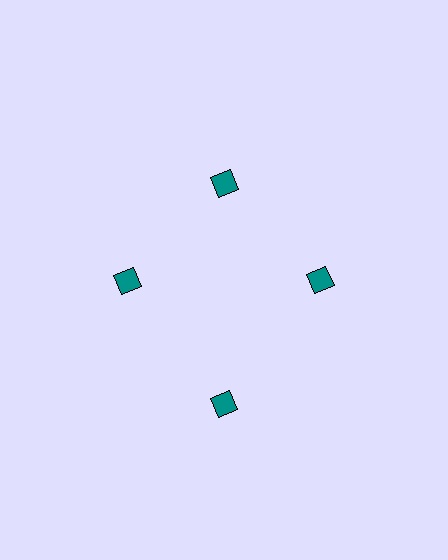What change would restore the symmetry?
The symmetry would be restored by moving it inward, back onto the ring so that all 4 diamonds sit at equal angles and equal distance from the center.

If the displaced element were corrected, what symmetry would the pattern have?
It would have 4-fold rotational symmetry — the pattern would map onto itself every 90 degrees.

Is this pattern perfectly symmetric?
No. The 4 teal diamonds are arranged in a ring, but one element near the 6 o'clock position is pushed outward from the center, breaking the 4-fold rotational symmetry.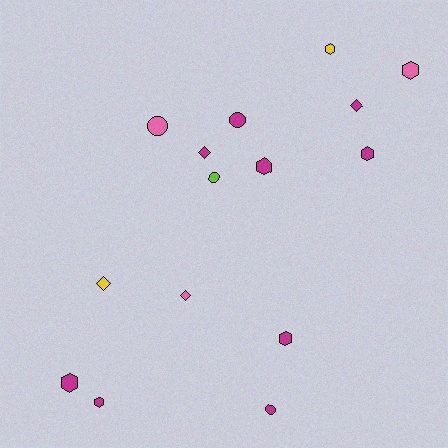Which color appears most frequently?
Magenta, with 9 objects.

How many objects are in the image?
There are 15 objects.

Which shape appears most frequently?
Hexagon, with 7 objects.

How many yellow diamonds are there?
There is 1 yellow diamond.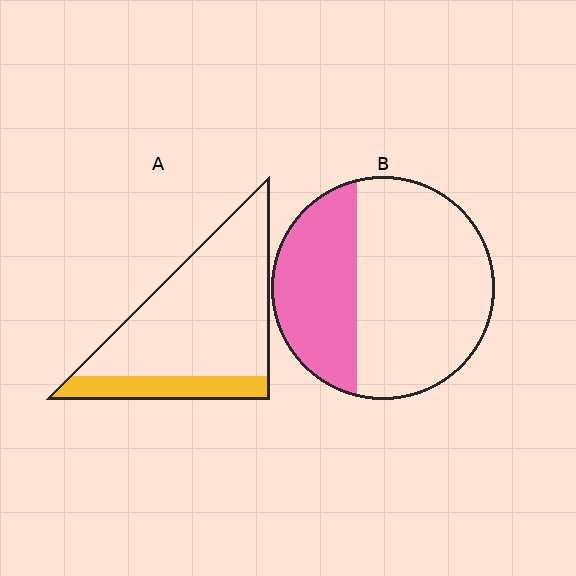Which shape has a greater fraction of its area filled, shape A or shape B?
Shape B.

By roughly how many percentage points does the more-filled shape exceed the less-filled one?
By roughly 15 percentage points (B over A).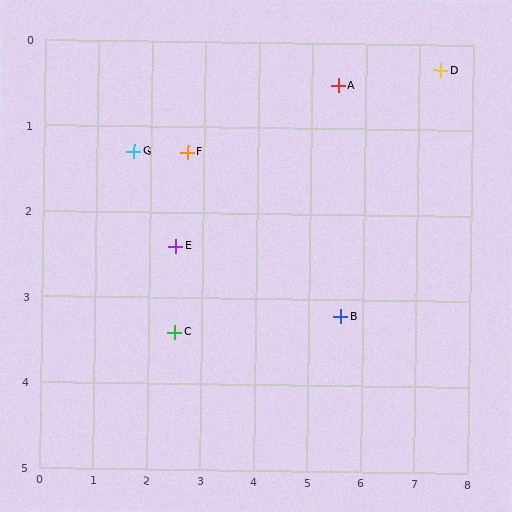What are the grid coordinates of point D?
Point D is at approximately (7.4, 0.3).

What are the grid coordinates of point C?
Point C is at approximately (2.5, 3.4).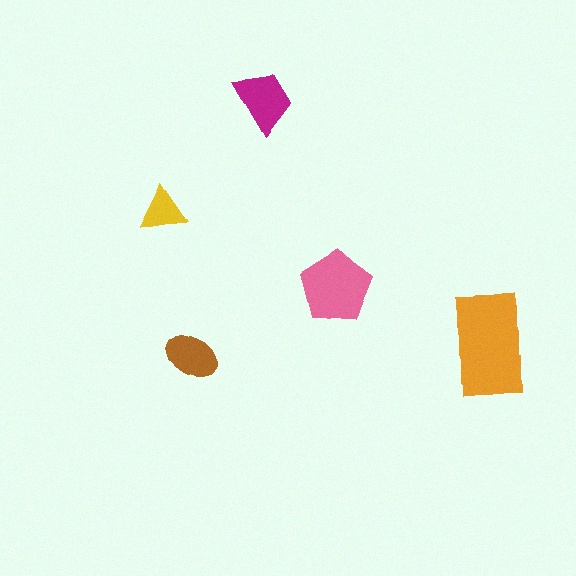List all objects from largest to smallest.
The orange rectangle, the pink pentagon, the magenta trapezoid, the brown ellipse, the yellow triangle.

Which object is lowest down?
The brown ellipse is bottommost.